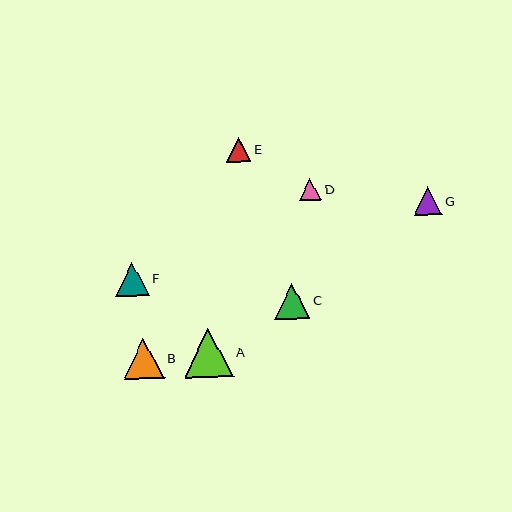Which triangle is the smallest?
Triangle D is the smallest with a size of approximately 22 pixels.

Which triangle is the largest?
Triangle A is the largest with a size of approximately 49 pixels.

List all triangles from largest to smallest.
From largest to smallest: A, B, C, F, G, E, D.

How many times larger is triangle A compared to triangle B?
Triangle A is approximately 1.2 times the size of triangle B.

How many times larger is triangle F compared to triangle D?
Triangle F is approximately 1.5 times the size of triangle D.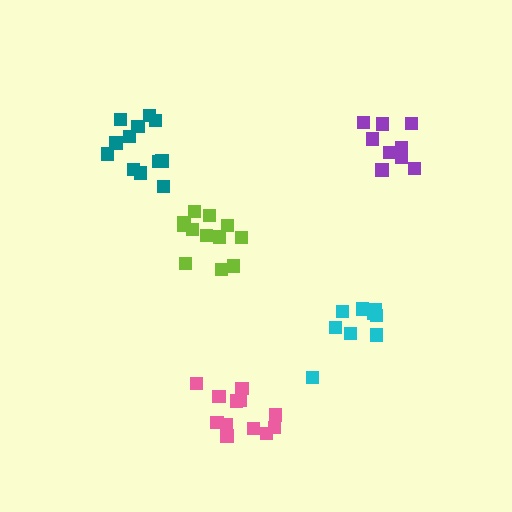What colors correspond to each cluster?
The clusters are colored: purple, lime, pink, cyan, teal.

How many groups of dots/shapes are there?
There are 5 groups.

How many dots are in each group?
Group 1: 9 dots, Group 2: 12 dots, Group 3: 12 dots, Group 4: 9 dots, Group 5: 12 dots (54 total).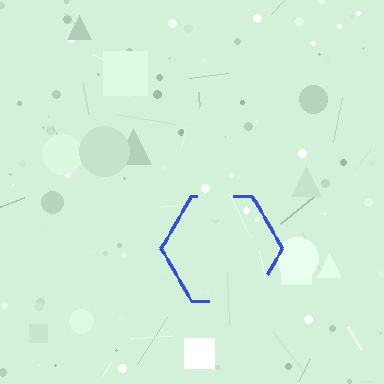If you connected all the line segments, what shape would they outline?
They would outline a hexagon.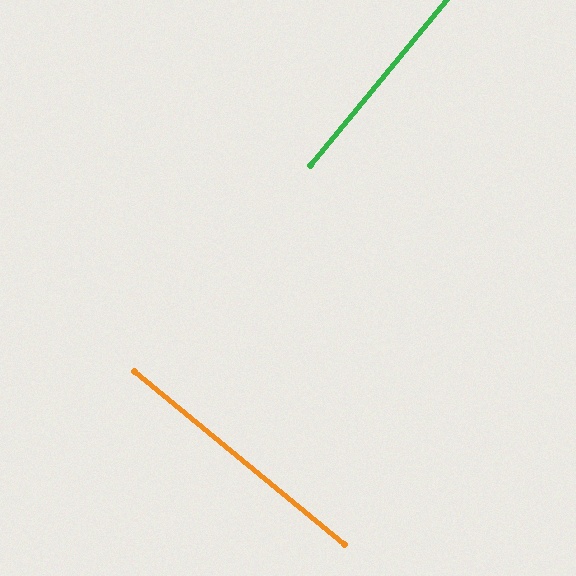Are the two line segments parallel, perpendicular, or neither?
Perpendicular — they meet at approximately 90°.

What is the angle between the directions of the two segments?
Approximately 90 degrees.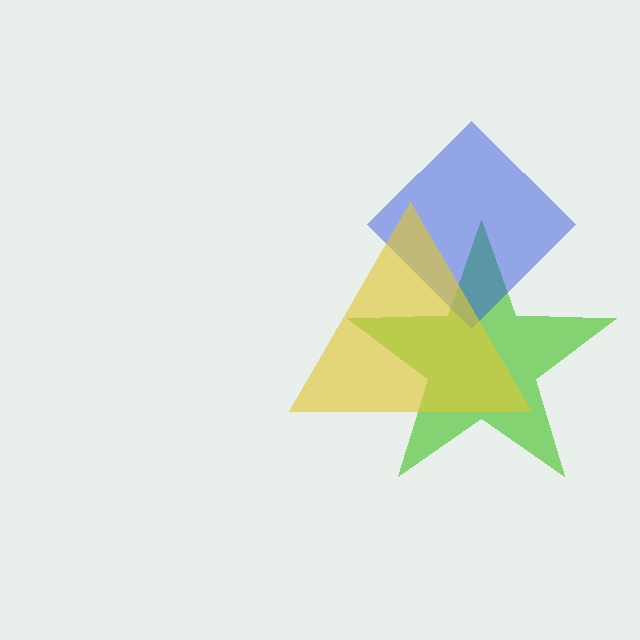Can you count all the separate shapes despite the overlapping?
Yes, there are 3 separate shapes.